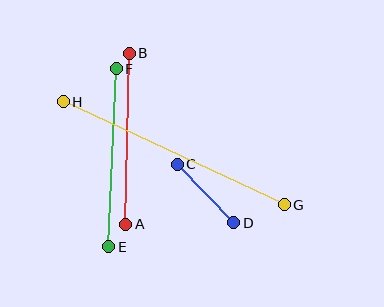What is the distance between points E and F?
The distance is approximately 178 pixels.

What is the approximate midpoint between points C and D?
The midpoint is at approximately (205, 193) pixels.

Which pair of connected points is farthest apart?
Points G and H are farthest apart.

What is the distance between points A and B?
The distance is approximately 171 pixels.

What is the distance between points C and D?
The distance is approximately 81 pixels.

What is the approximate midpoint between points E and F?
The midpoint is at approximately (112, 158) pixels.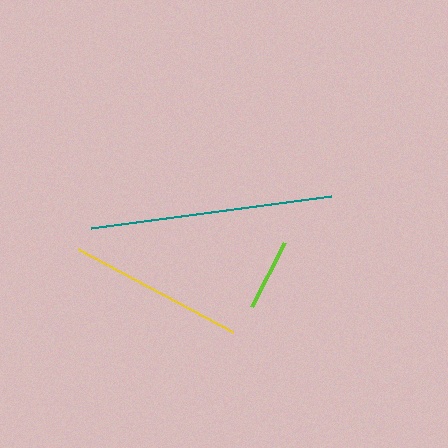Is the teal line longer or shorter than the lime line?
The teal line is longer than the lime line.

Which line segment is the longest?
The teal line is the longest at approximately 243 pixels.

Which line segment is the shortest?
The lime line is the shortest at approximately 72 pixels.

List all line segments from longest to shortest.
From longest to shortest: teal, yellow, lime.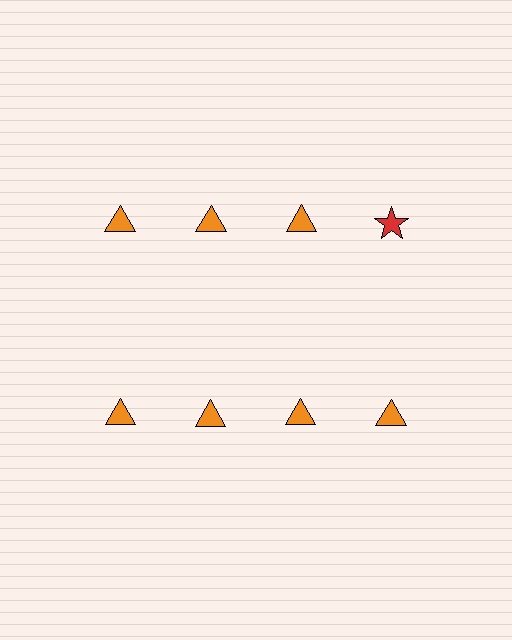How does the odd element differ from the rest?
It differs in both color (red instead of orange) and shape (star instead of triangle).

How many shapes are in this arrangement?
There are 8 shapes arranged in a grid pattern.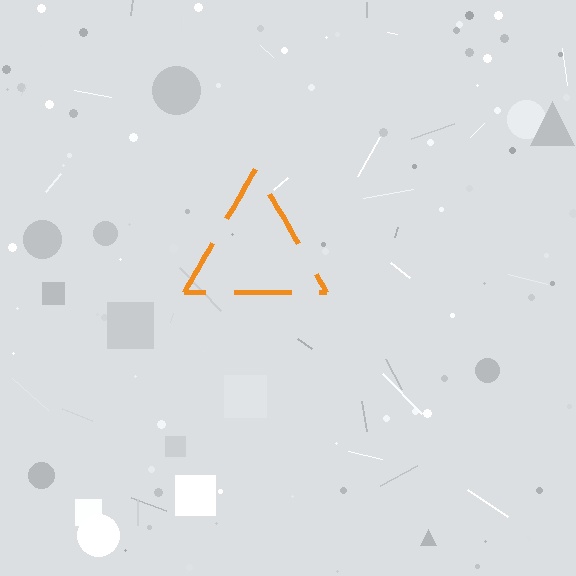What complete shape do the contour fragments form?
The contour fragments form a triangle.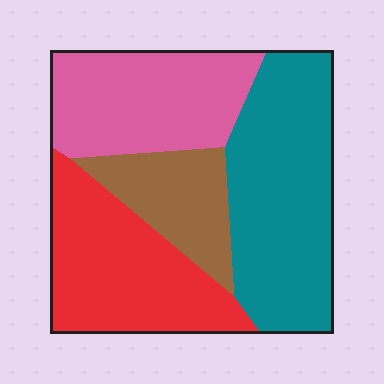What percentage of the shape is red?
Red takes up between a quarter and a half of the shape.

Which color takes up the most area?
Teal, at roughly 35%.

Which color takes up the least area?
Brown, at roughly 15%.